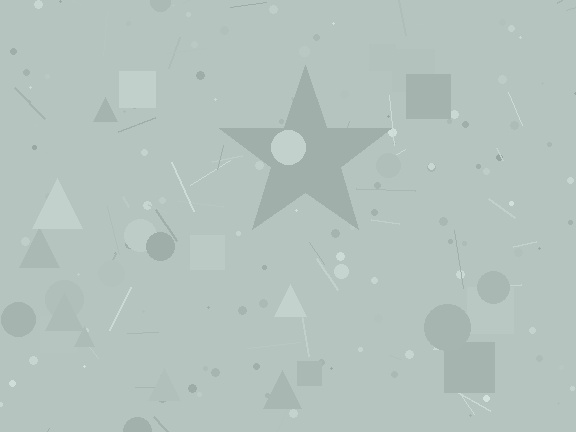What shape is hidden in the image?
A star is hidden in the image.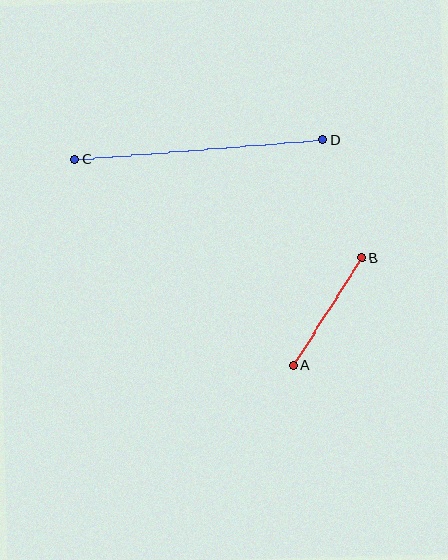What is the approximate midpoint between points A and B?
The midpoint is at approximately (328, 312) pixels.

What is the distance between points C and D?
The distance is approximately 249 pixels.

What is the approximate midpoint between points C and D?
The midpoint is at approximately (199, 150) pixels.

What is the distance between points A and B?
The distance is approximately 127 pixels.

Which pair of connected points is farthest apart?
Points C and D are farthest apart.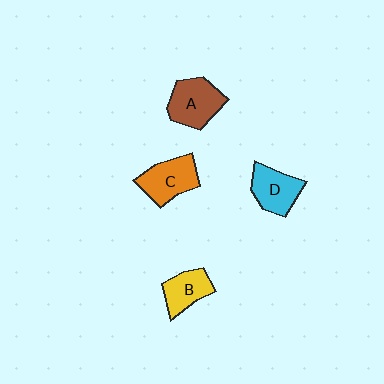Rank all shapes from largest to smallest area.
From largest to smallest: A (brown), C (orange), D (cyan), B (yellow).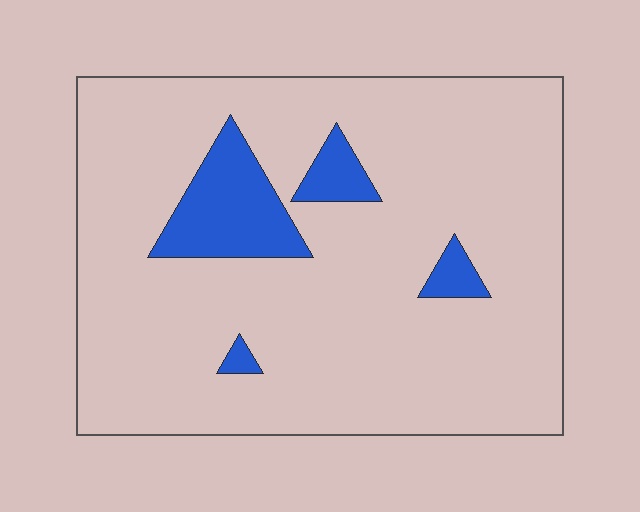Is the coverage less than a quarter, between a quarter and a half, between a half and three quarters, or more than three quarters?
Less than a quarter.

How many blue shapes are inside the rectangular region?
4.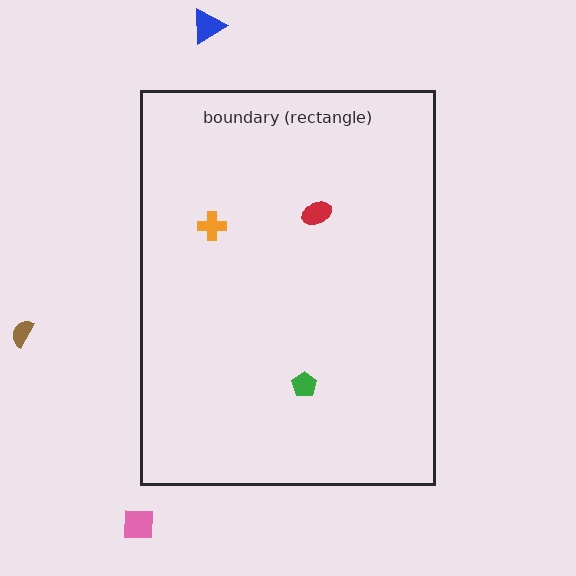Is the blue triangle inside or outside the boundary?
Outside.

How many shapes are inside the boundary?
3 inside, 3 outside.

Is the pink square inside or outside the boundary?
Outside.